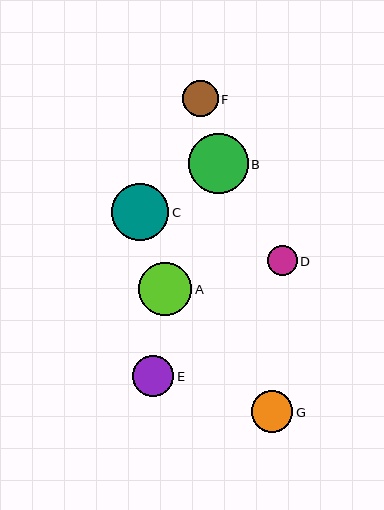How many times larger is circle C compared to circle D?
Circle C is approximately 1.9 times the size of circle D.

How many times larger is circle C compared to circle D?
Circle C is approximately 1.9 times the size of circle D.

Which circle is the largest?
Circle B is the largest with a size of approximately 59 pixels.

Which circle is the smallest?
Circle D is the smallest with a size of approximately 30 pixels.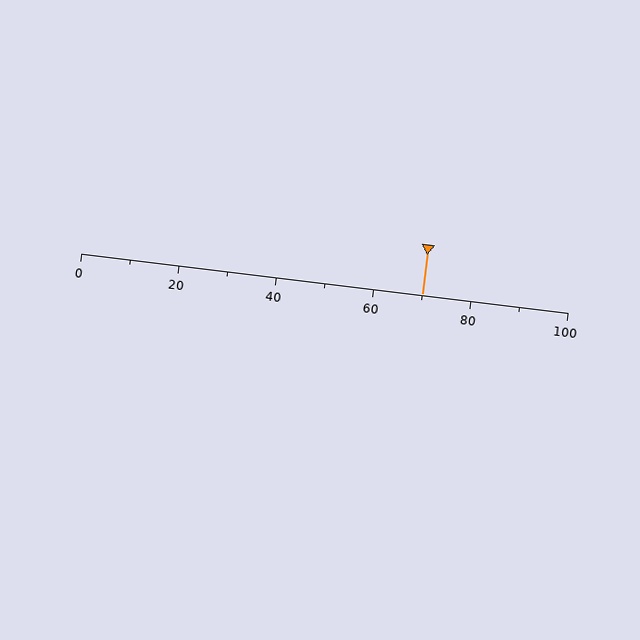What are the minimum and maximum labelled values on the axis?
The axis runs from 0 to 100.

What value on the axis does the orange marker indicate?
The marker indicates approximately 70.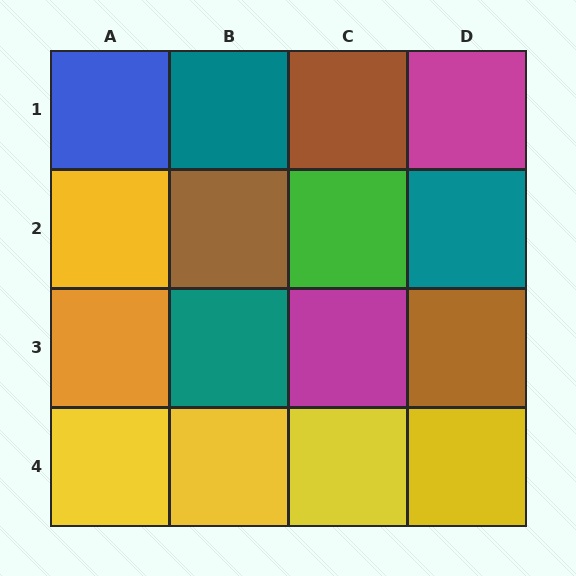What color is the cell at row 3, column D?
Brown.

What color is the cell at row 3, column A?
Orange.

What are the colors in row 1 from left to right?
Blue, teal, brown, magenta.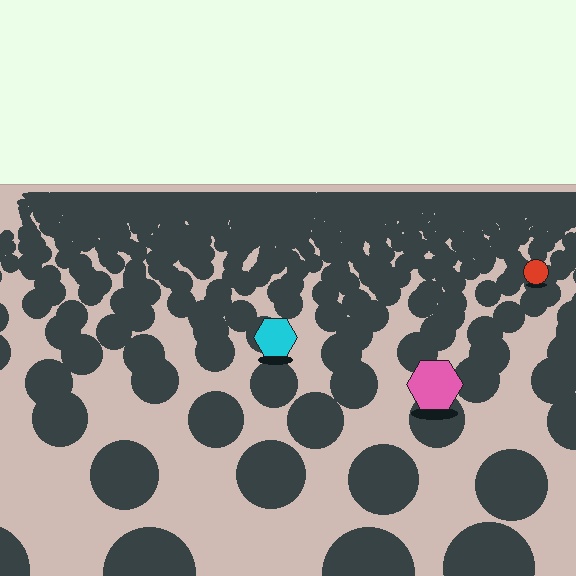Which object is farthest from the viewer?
The red circle is farthest from the viewer. It appears smaller and the ground texture around it is denser.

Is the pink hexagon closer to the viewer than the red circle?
Yes. The pink hexagon is closer — you can tell from the texture gradient: the ground texture is coarser near it.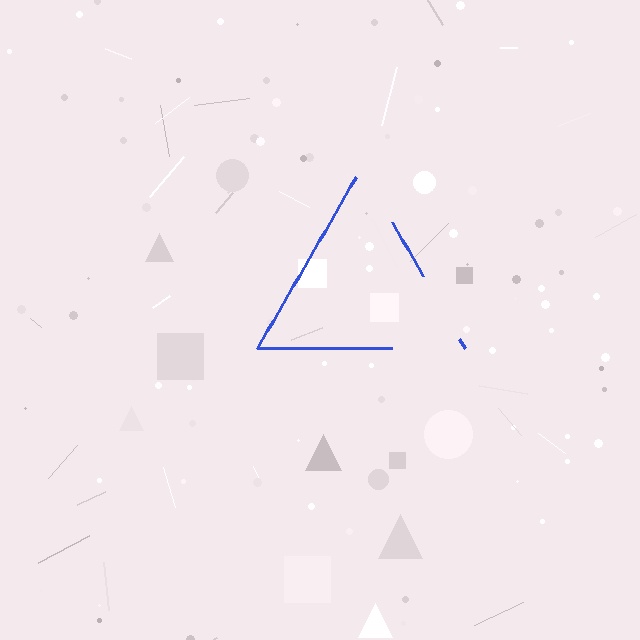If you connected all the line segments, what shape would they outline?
They would outline a triangle.